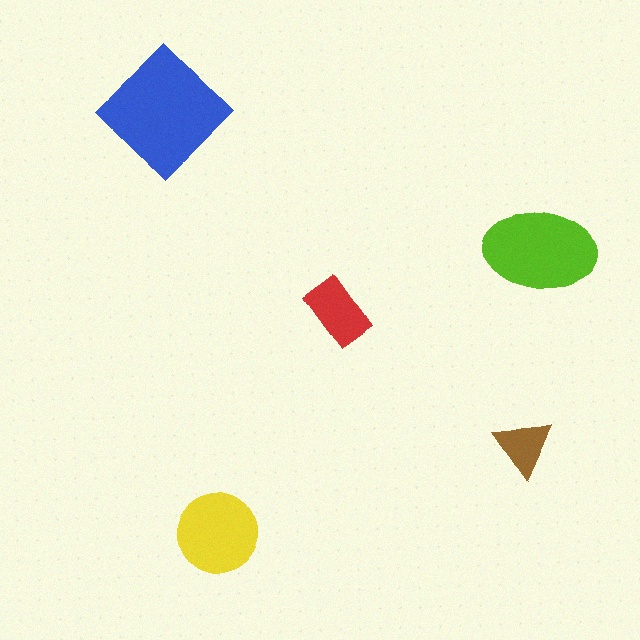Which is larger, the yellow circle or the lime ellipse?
The lime ellipse.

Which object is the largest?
The blue diamond.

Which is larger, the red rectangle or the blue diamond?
The blue diamond.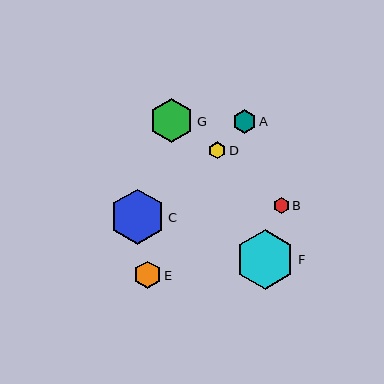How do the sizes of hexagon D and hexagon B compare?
Hexagon D and hexagon B are approximately the same size.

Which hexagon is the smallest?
Hexagon B is the smallest with a size of approximately 16 pixels.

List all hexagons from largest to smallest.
From largest to smallest: F, C, G, E, A, D, B.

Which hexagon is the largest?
Hexagon F is the largest with a size of approximately 59 pixels.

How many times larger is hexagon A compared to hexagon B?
Hexagon A is approximately 1.5 times the size of hexagon B.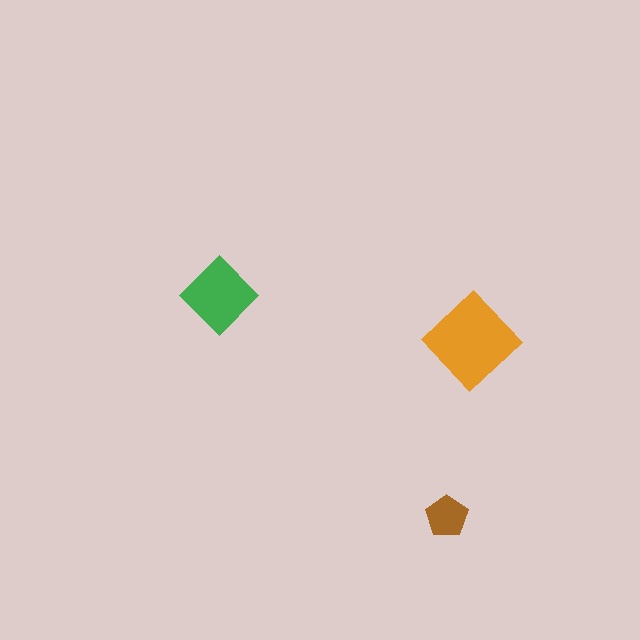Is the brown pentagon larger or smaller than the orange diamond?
Smaller.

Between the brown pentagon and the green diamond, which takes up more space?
The green diamond.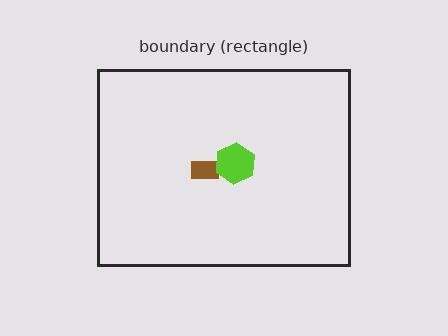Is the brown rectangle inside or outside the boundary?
Inside.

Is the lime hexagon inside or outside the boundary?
Inside.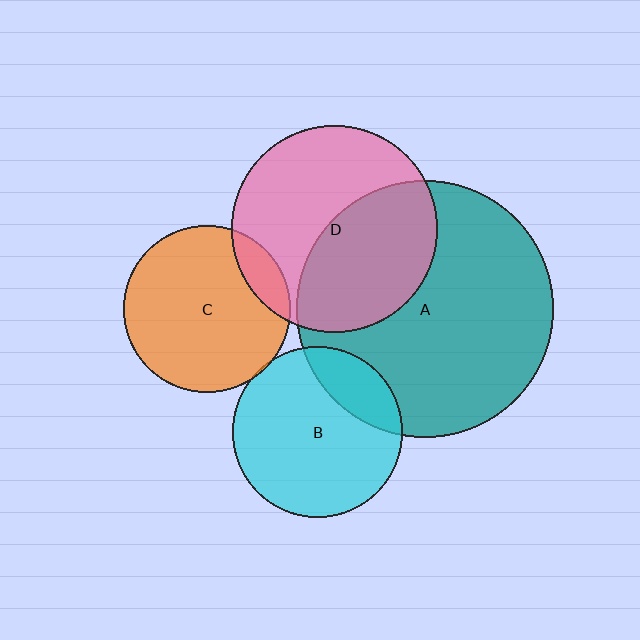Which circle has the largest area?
Circle A (teal).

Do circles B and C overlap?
Yes.